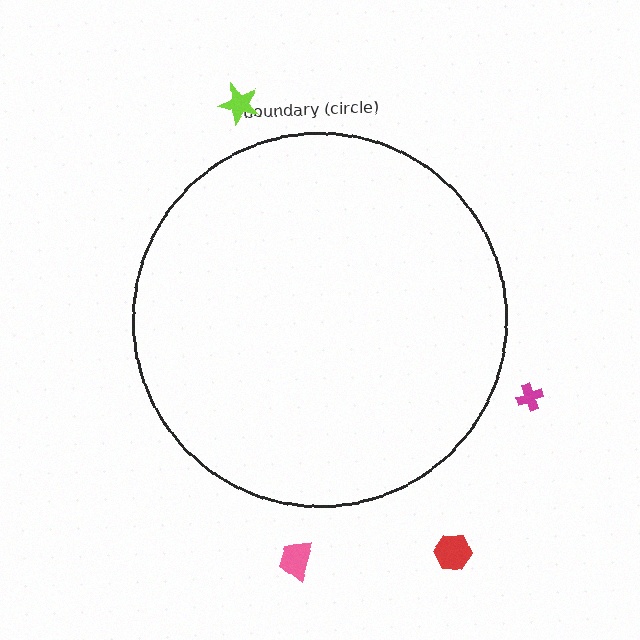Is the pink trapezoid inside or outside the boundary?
Outside.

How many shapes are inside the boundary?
0 inside, 4 outside.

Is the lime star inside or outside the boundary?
Outside.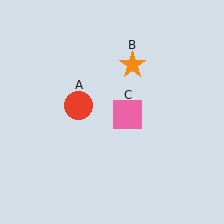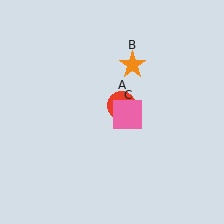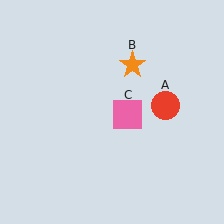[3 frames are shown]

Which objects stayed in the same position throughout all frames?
Orange star (object B) and pink square (object C) remained stationary.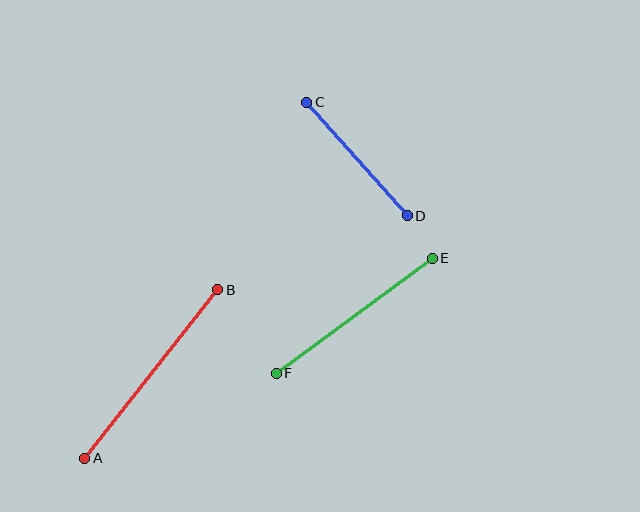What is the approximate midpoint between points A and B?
The midpoint is at approximately (151, 374) pixels.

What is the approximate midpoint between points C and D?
The midpoint is at approximately (357, 159) pixels.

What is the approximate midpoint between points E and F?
The midpoint is at approximately (354, 316) pixels.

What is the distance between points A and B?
The distance is approximately 214 pixels.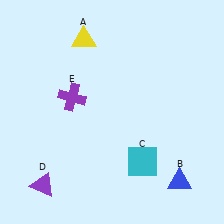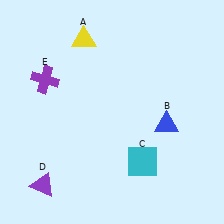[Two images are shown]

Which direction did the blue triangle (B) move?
The blue triangle (B) moved up.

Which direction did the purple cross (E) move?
The purple cross (E) moved left.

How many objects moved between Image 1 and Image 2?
2 objects moved between the two images.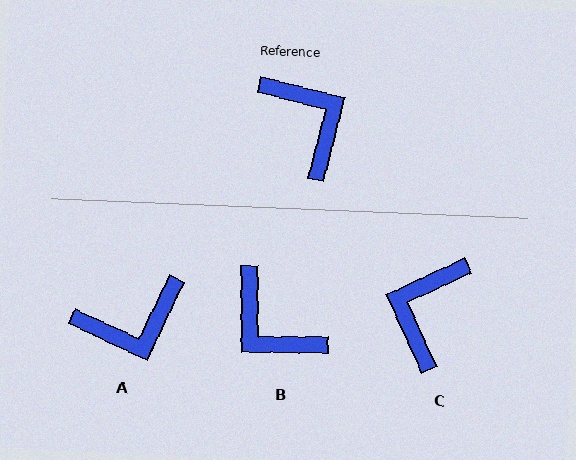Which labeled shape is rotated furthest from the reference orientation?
B, about 166 degrees away.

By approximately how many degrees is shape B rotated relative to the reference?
Approximately 166 degrees clockwise.